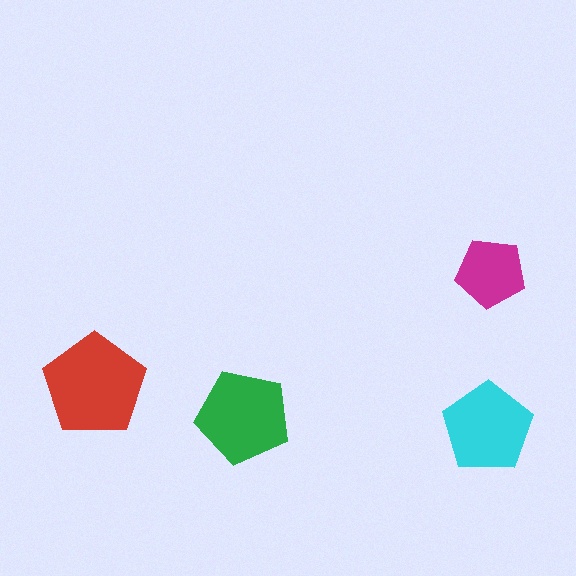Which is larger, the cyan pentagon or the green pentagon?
The green one.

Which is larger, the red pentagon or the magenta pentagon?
The red one.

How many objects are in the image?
There are 4 objects in the image.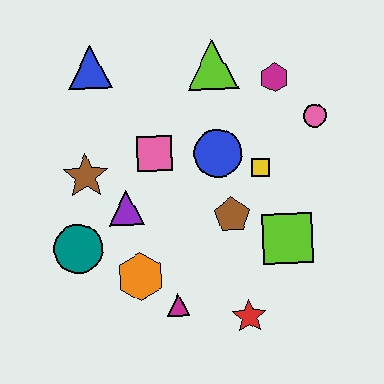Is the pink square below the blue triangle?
Yes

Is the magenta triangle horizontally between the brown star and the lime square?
Yes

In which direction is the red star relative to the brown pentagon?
The red star is below the brown pentagon.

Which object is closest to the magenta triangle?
The orange hexagon is closest to the magenta triangle.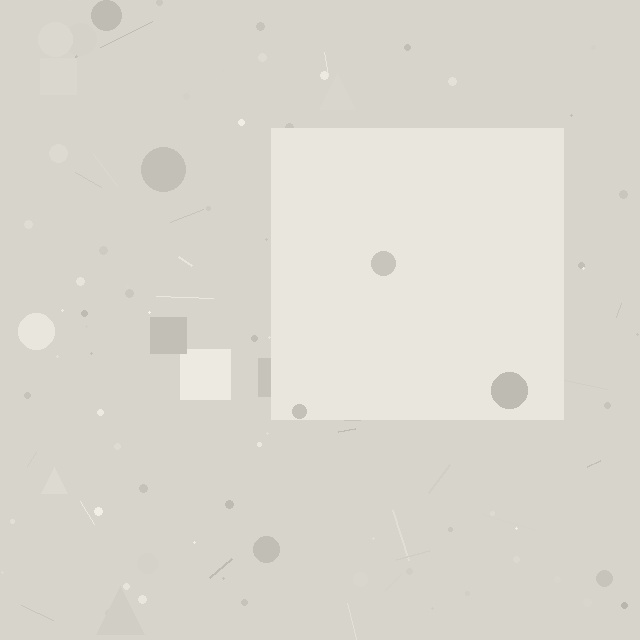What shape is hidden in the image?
A square is hidden in the image.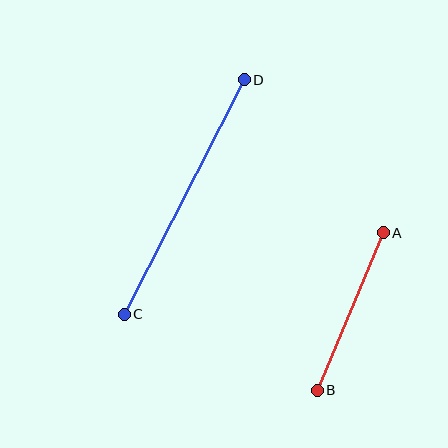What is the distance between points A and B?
The distance is approximately 171 pixels.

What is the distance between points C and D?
The distance is approximately 264 pixels.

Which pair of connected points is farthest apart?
Points C and D are farthest apart.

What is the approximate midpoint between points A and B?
The midpoint is at approximately (350, 311) pixels.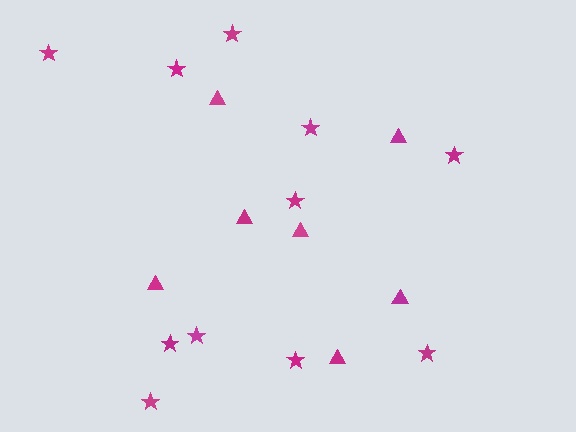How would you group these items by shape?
There are 2 groups: one group of triangles (7) and one group of stars (11).